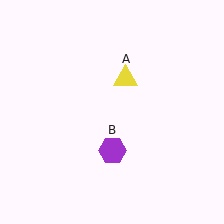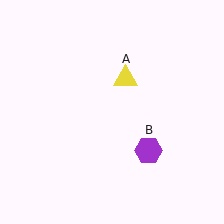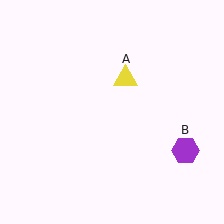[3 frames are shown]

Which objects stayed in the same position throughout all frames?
Yellow triangle (object A) remained stationary.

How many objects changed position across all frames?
1 object changed position: purple hexagon (object B).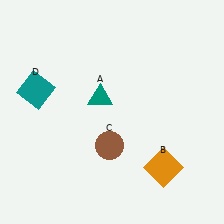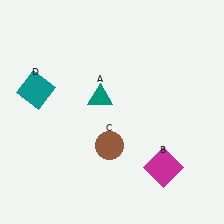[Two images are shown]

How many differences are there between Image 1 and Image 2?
There is 1 difference between the two images.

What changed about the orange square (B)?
In Image 1, B is orange. In Image 2, it changed to magenta.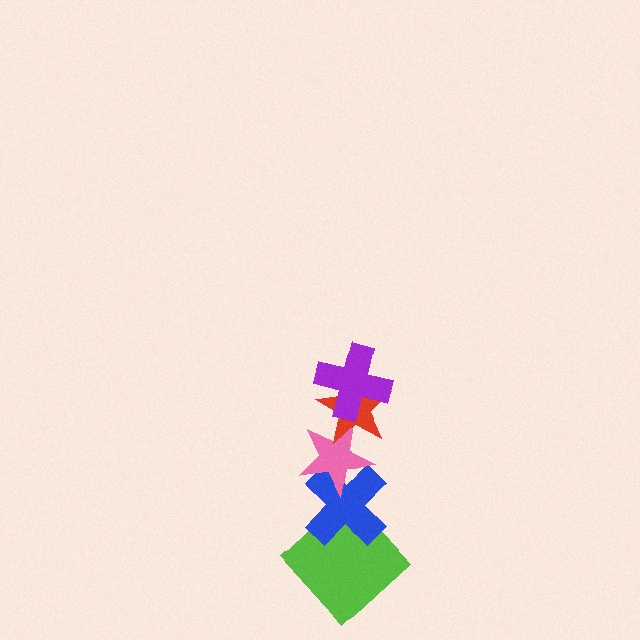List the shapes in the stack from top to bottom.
From top to bottom: the purple cross, the red star, the pink star, the blue cross, the lime diamond.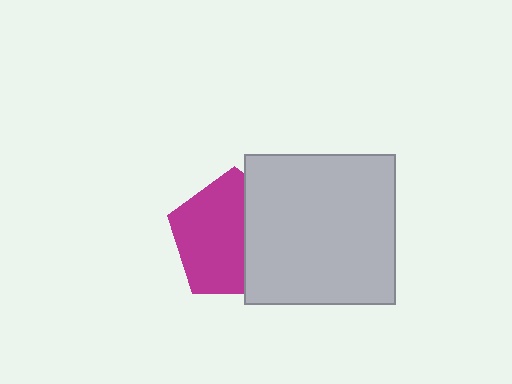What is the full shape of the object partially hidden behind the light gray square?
The partially hidden object is a magenta pentagon.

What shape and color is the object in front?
The object in front is a light gray square.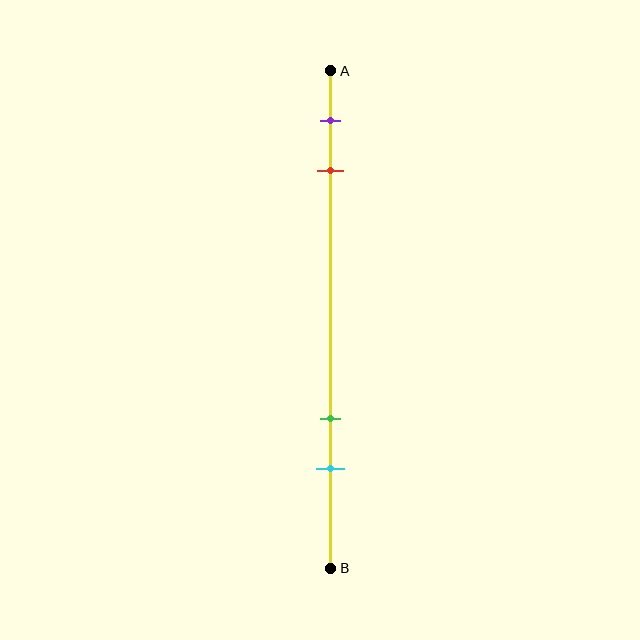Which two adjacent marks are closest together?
The purple and red marks are the closest adjacent pair.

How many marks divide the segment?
There are 4 marks dividing the segment.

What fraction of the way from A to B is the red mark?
The red mark is approximately 20% (0.2) of the way from A to B.